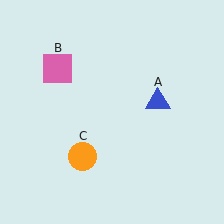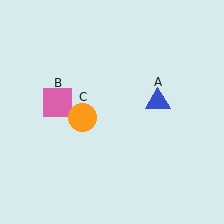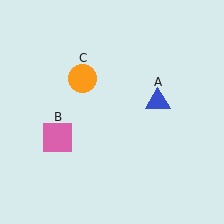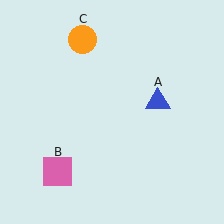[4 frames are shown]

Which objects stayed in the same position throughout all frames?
Blue triangle (object A) remained stationary.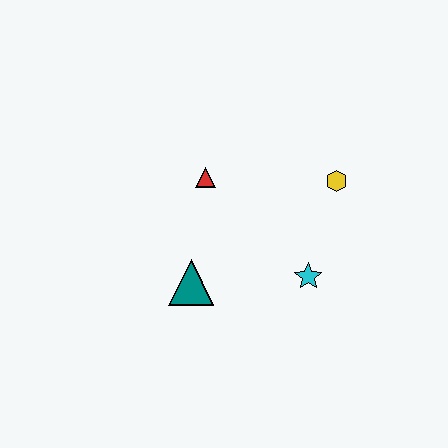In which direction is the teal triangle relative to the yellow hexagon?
The teal triangle is to the left of the yellow hexagon.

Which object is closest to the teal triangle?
The red triangle is closest to the teal triangle.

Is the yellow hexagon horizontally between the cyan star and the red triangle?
No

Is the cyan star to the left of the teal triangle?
No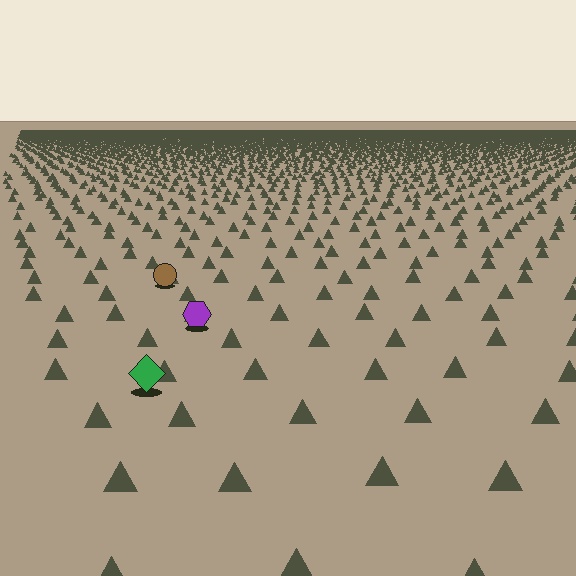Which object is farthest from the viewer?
The brown circle is farthest from the viewer. It appears smaller and the ground texture around it is denser.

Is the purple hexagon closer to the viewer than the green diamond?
No. The green diamond is closer — you can tell from the texture gradient: the ground texture is coarser near it.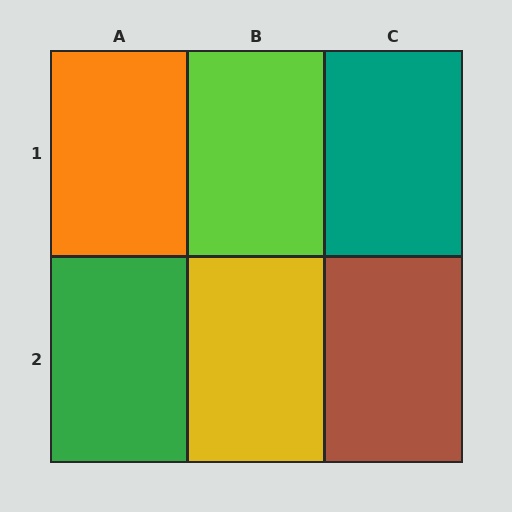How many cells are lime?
1 cell is lime.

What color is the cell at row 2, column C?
Brown.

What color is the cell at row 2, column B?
Yellow.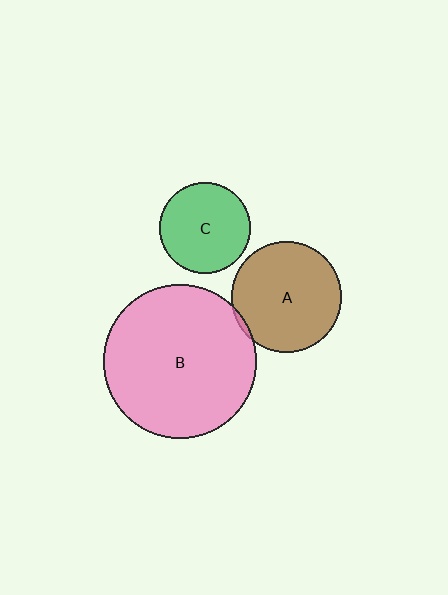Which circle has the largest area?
Circle B (pink).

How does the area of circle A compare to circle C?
Approximately 1.5 times.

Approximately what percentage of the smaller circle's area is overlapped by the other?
Approximately 5%.